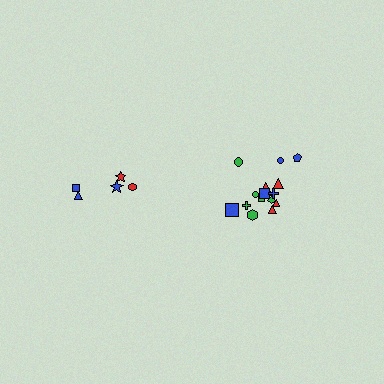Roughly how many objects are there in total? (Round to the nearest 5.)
Roughly 20 objects in total.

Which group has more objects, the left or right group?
The right group.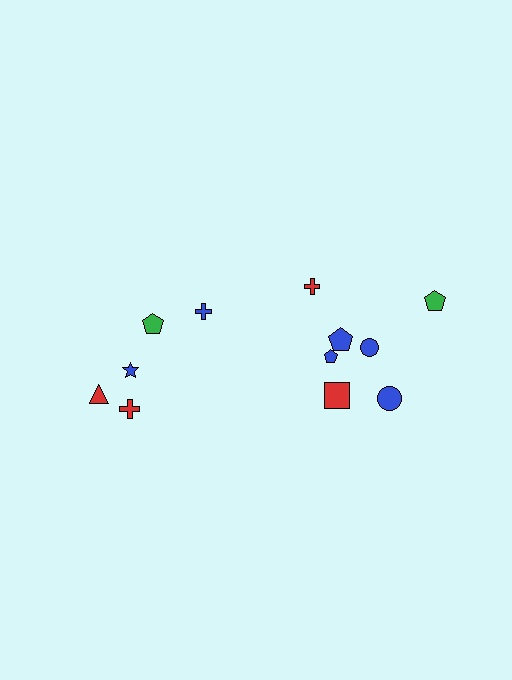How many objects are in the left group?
There are 5 objects.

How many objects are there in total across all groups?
There are 12 objects.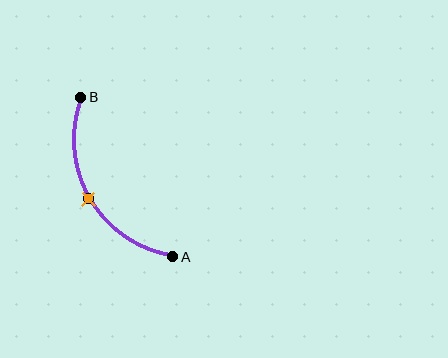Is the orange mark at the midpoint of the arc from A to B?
Yes. The orange mark lies on the arc at equal arc-length from both A and B — it is the arc midpoint.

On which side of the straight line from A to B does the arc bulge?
The arc bulges to the left of the straight line connecting A and B.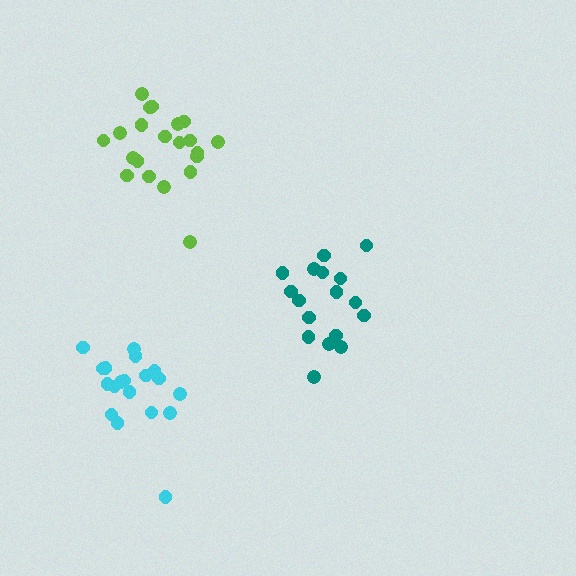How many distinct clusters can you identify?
There are 3 distinct clusters.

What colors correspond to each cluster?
The clusters are colored: lime, teal, cyan.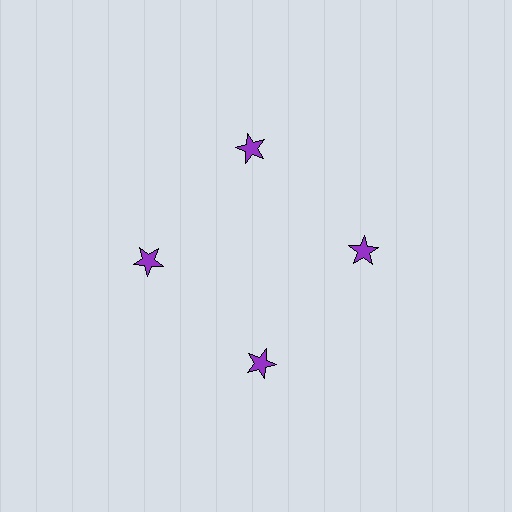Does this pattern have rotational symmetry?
Yes, this pattern has 4-fold rotational symmetry. It looks the same after rotating 90 degrees around the center.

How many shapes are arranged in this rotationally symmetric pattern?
There are 4 shapes, arranged in 4 groups of 1.